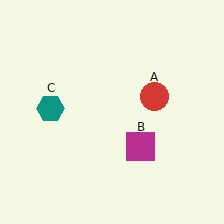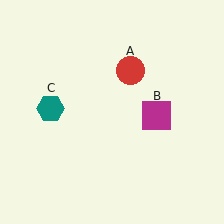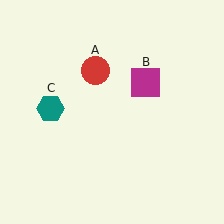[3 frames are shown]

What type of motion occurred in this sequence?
The red circle (object A), magenta square (object B) rotated counterclockwise around the center of the scene.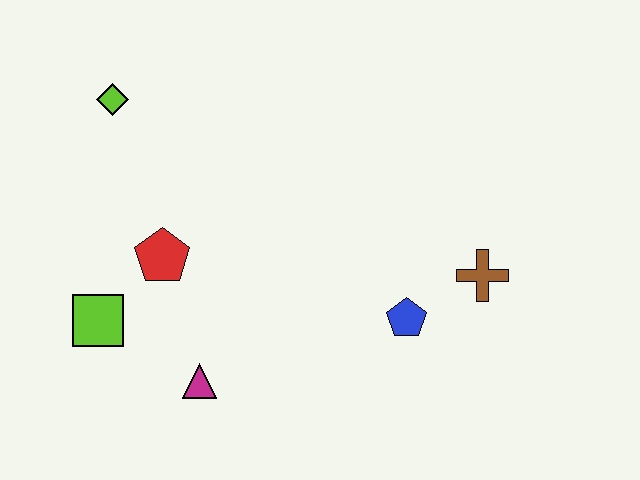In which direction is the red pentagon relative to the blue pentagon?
The red pentagon is to the left of the blue pentagon.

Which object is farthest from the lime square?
The brown cross is farthest from the lime square.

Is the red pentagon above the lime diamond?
No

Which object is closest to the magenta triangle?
The lime square is closest to the magenta triangle.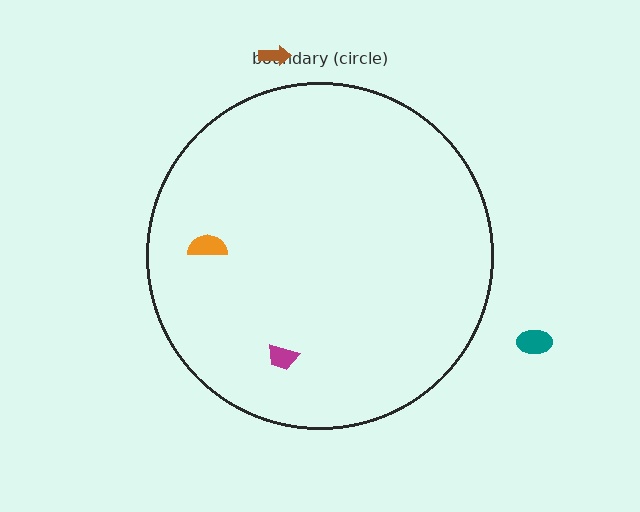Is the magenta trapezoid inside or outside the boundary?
Inside.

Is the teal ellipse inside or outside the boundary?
Outside.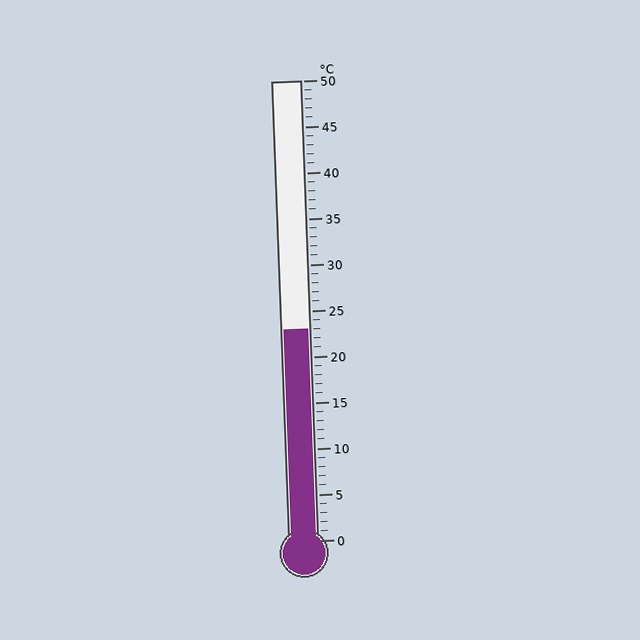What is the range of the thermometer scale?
The thermometer scale ranges from 0°C to 50°C.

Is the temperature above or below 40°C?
The temperature is below 40°C.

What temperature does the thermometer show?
The thermometer shows approximately 23°C.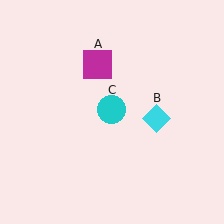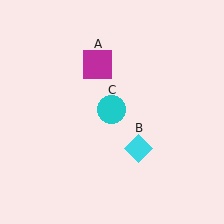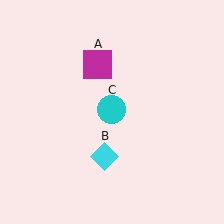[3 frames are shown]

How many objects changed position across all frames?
1 object changed position: cyan diamond (object B).